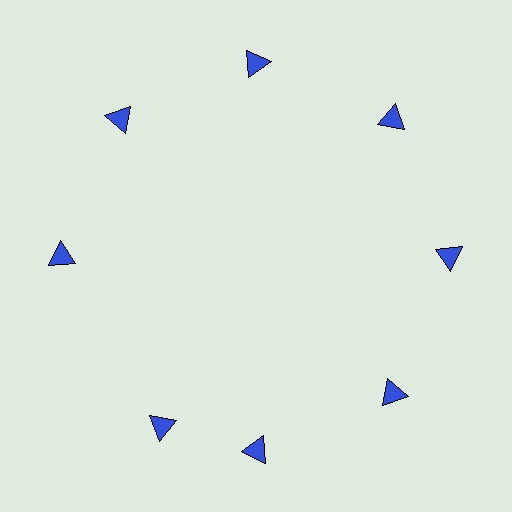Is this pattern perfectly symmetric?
No. The 8 blue triangles are arranged in a ring, but one element near the 8 o'clock position is rotated out of alignment along the ring, breaking the 8-fold rotational symmetry.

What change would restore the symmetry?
The symmetry would be restored by rotating it back into even spacing with its neighbors so that all 8 triangles sit at equal angles and equal distance from the center.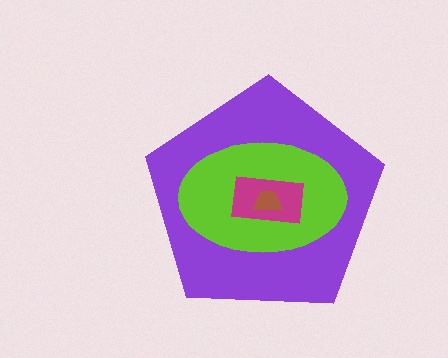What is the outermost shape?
The purple pentagon.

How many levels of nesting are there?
4.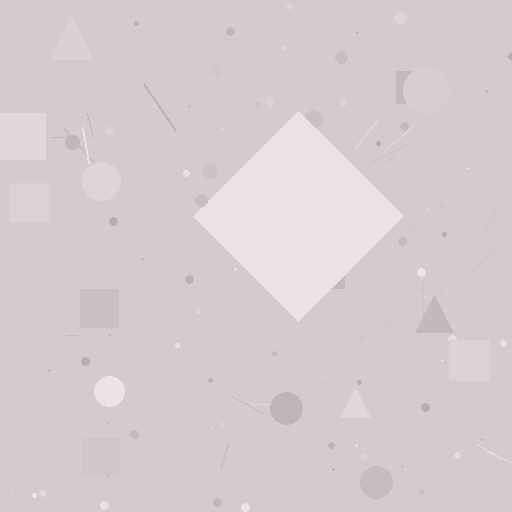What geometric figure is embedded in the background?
A diamond is embedded in the background.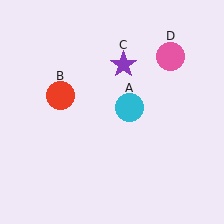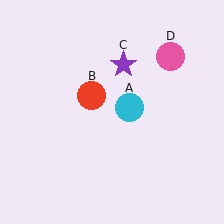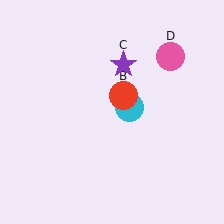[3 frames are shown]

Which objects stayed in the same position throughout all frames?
Cyan circle (object A) and purple star (object C) and pink circle (object D) remained stationary.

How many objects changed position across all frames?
1 object changed position: red circle (object B).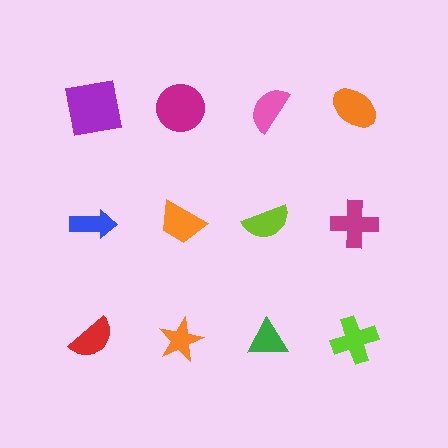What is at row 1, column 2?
A magenta circle.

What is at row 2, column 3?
A lime semicircle.